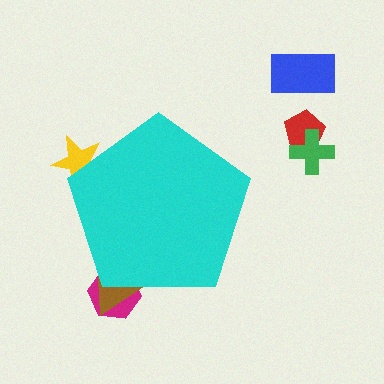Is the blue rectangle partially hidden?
No, the blue rectangle is fully visible.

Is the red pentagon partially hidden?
No, the red pentagon is fully visible.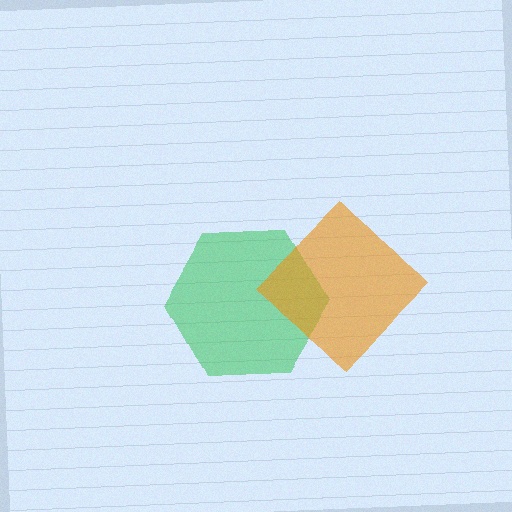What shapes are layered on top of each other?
The layered shapes are: a green hexagon, an orange diamond.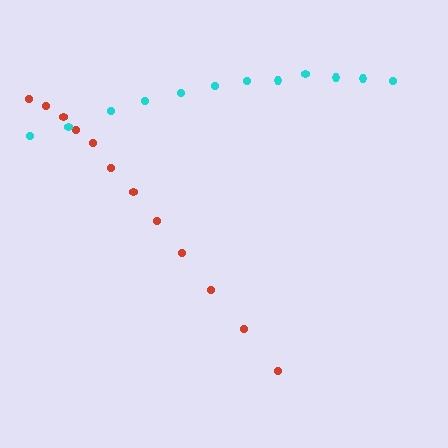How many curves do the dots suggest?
There are 2 distinct paths.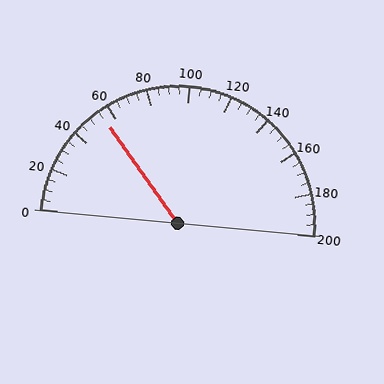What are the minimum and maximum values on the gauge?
The gauge ranges from 0 to 200.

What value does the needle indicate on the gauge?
The needle indicates approximately 55.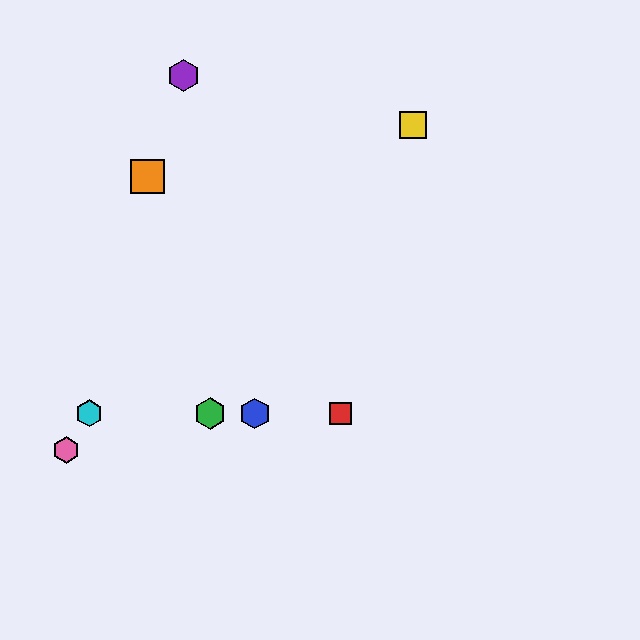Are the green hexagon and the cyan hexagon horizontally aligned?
Yes, both are at y≈413.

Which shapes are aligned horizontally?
The red square, the blue hexagon, the green hexagon, the cyan hexagon are aligned horizontally.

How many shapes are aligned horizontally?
4 shapes (the red square, the blue hexagon, the green hexagon, the cyan hexagon) are aligned horizontally.